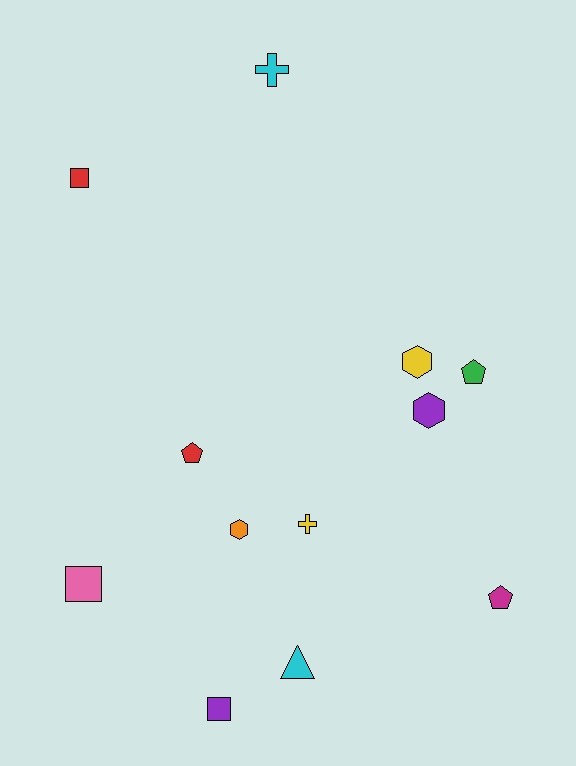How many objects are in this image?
There are 12 objects.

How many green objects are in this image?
There is 1 green object.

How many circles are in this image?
There are no circles.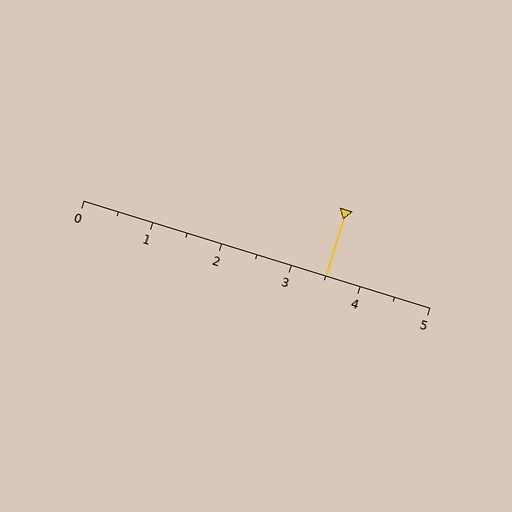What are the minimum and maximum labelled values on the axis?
The axis runs from 0 to 5.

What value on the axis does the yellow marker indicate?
The marker indicates approximately 3.5.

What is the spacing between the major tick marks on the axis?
The major ticks are spaced 1 apart.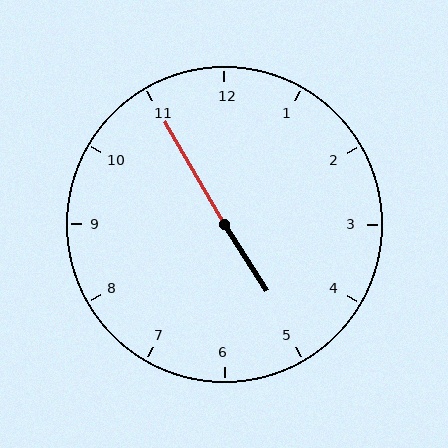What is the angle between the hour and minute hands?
Approximately 178 degrees.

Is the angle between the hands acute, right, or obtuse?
It is obtuse.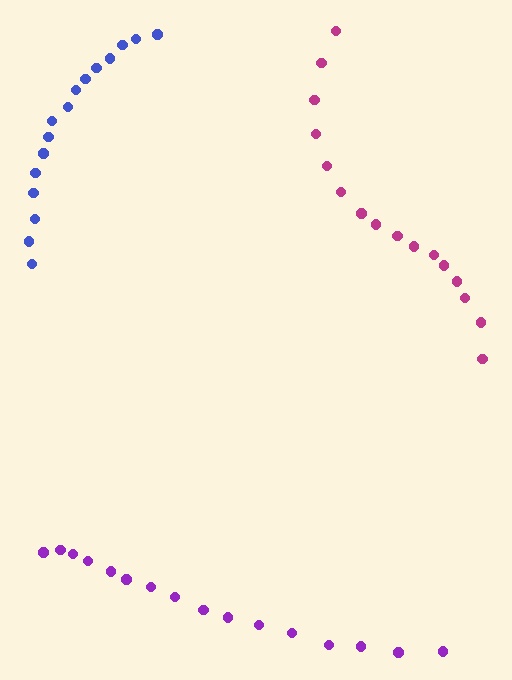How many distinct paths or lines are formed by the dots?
There are 3 distinct paths.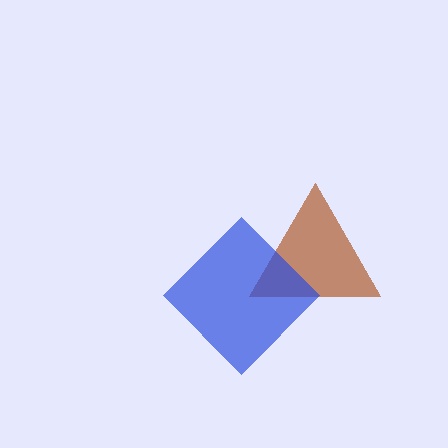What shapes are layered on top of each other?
The layered shapes are: a brown triangle, a blue diamond.